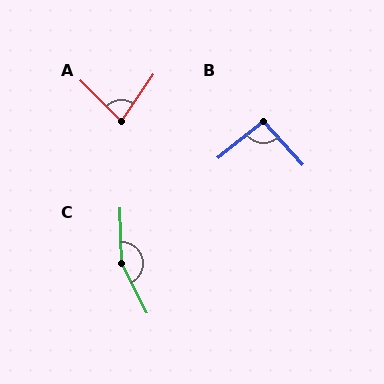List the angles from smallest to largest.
A (80°), B (94°), C (155°).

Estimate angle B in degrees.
Approximately 94 degrees.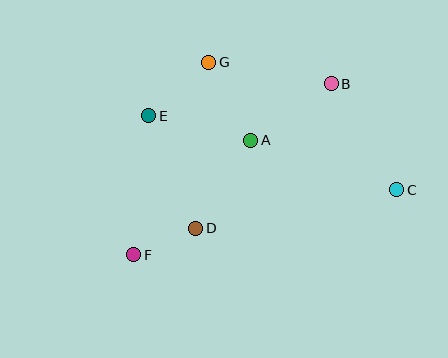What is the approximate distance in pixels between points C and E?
The distance between C and E is approximately 259 pixels.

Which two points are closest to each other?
Points D and F are closest to each other.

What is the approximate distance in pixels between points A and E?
The distance between A and E is approximately 105 pixels.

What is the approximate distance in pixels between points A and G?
The distance between A and G is approximately 89 pixels.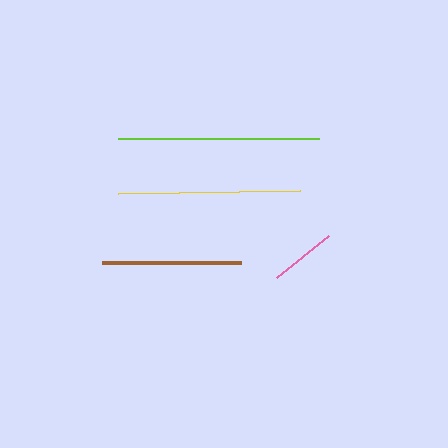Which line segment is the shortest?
The pink line is the shortest at approximately 67 pixels.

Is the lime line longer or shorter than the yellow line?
The lime line is longer than the yellow line.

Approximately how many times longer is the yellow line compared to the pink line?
The yellow line is approximately 2.7 times the length of the pink line.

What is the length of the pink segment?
The pink segment is approximately 67 pixels long.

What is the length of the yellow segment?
The yellow segment is approximately 182 pixels long.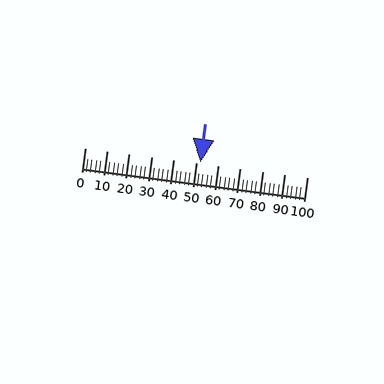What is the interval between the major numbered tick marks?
The major tick marks are spaced 10 units apart.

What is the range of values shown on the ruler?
The ruler shows values from 0 to 100.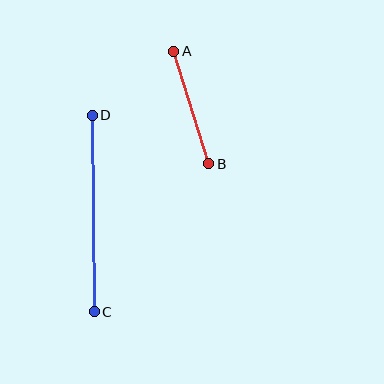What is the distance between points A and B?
The distance is approximately 118 pixels.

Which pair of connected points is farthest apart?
Points C and D are farthest apart.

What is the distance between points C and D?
The distance is approximately 197 pixels.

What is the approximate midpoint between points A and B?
The midpoint is at approximately (191, 107) pixels.